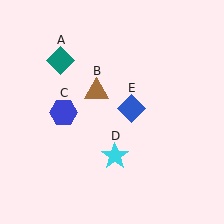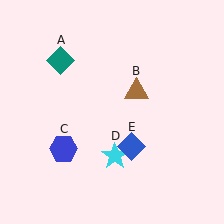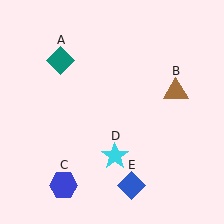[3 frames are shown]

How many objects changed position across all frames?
3 objects changed position: brown triangle (object B), blue hexagon (object C), blue diamond (object E).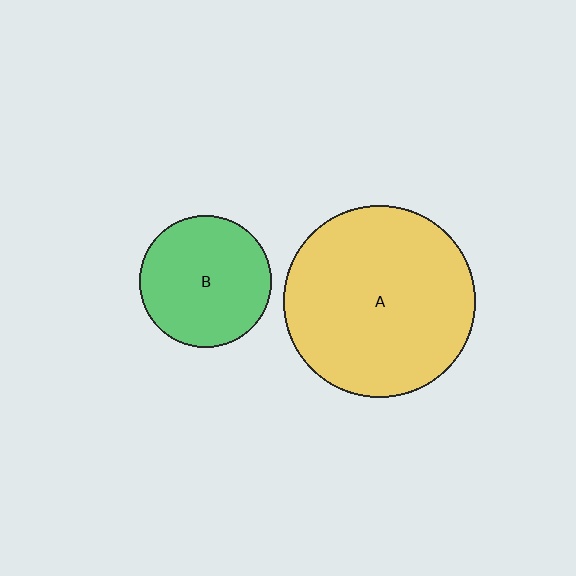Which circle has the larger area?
Circle A (yellow).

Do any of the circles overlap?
No, none of the circles overlap.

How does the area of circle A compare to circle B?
Approximately 2.1 times.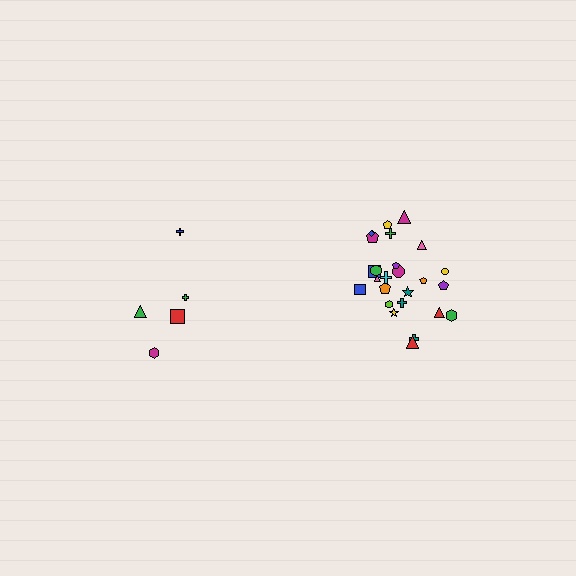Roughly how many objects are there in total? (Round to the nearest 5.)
Roughly 30 objects in total.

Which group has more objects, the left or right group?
The right group.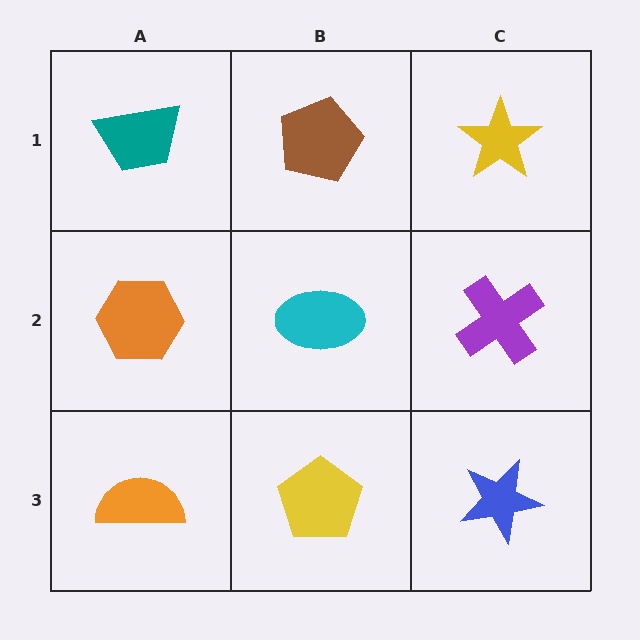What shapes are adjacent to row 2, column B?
A brown pentagon (row 1, column B), a yellow pentagon (row 3, column B), an orange hexagon (row 2, column A), a purple cross (row 2, column C).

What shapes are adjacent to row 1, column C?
A purple cross (row 2, column C), a brown pentagon (row 1, column B).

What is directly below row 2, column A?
An orange semicircle.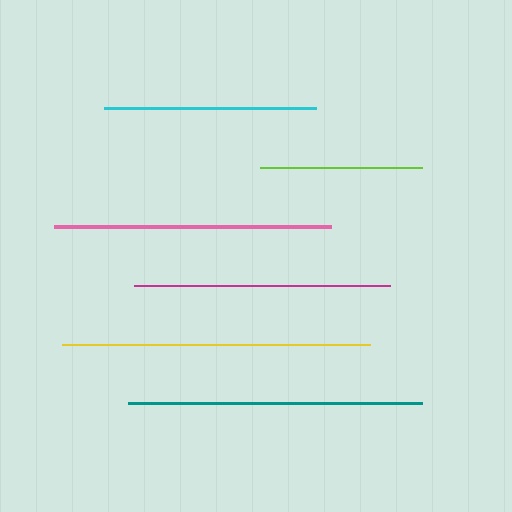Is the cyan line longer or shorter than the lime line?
The cyan line is longer than the lime line.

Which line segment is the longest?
The yellow line is the longest at approximately 308 pixels.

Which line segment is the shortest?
The lime line is the shortest at approximately 162 pixels.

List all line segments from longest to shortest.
From longest to shortest: yellow, teal, pink, magenta, cyan, lime.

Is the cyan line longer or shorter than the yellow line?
The yellow line is longer than the cyan line.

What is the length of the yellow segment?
The yellow segment is approximately 308 pixels long.